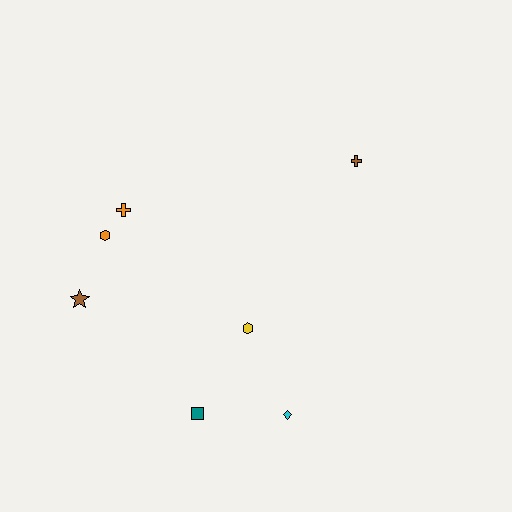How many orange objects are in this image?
There are 2 orange objects.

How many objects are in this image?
There are 7 objects.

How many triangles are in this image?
There are no triangles.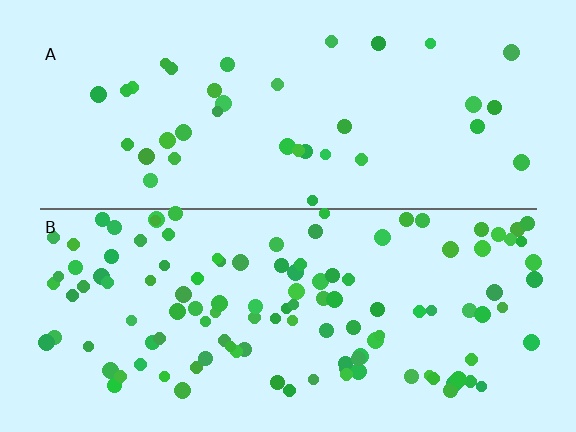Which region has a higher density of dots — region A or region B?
B (the bottom).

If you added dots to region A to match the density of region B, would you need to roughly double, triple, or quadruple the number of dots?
Approximately triple.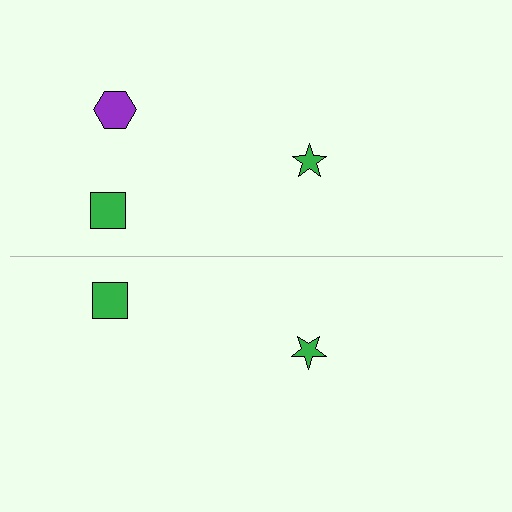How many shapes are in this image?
There are 5 shapes in this image.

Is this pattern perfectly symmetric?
No, the pattern is not perfectly symmetric. A purple hexagon is missing from the bottom side.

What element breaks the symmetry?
A purple hexagon is missing from the bottom side.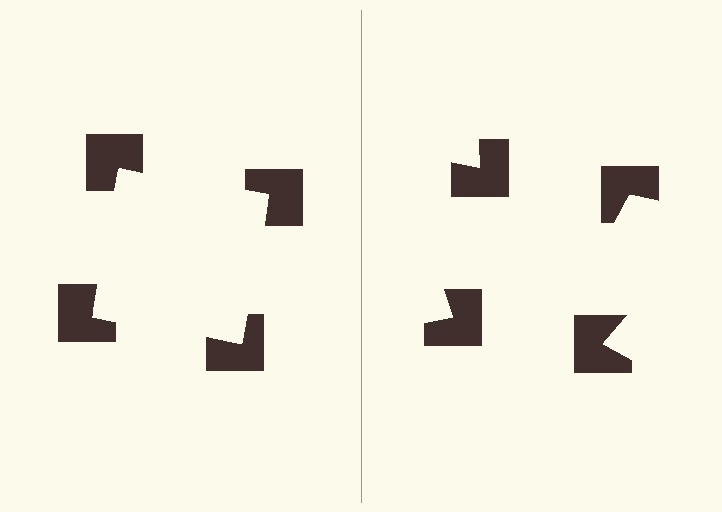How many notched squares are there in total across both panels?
8 — 4 on each side.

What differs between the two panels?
The notched squares are positioned identically on both sides; only the wedge orientations differ. On the left they align to a square; on the right they are misaligned.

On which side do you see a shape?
An illusory square appears on the left side. On the right side the wedge cuts are rotated, so no coherent shape forms.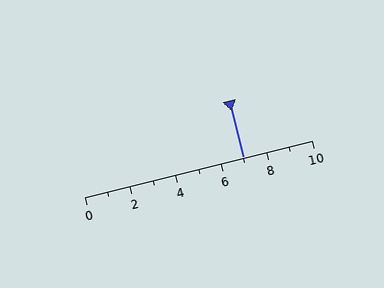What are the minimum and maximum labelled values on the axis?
The axis runs from 0 to 10.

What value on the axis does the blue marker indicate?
The marker indicates approximately 7.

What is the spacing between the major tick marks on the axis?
The major ticks are spaced 2 apart.